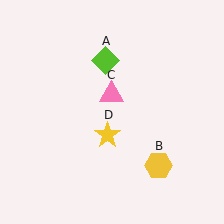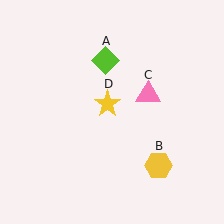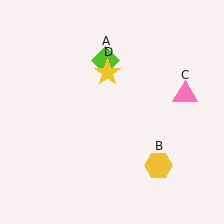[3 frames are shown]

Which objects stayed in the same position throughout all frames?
Lime diamond (object A) and yellow hexagon (object B) remained stationary.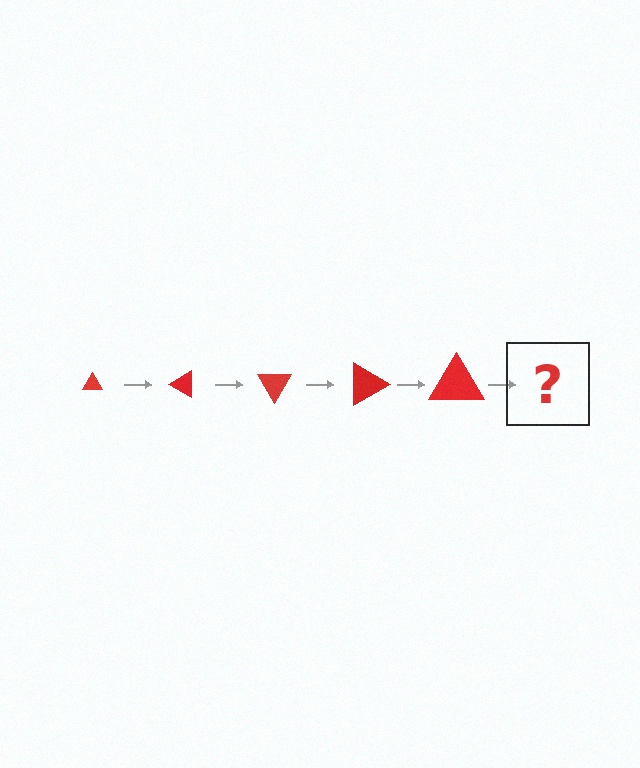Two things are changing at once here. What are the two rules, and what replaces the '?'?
The two rules are that the triangle grows larger each step and it rotates 30 degrees each step. The '?' should be a triangle, larger than the previous one and rotated 150 degrees from the start.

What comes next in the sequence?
The next element should be a triangle, larger than the previous one and rotated 150 degrees from the start.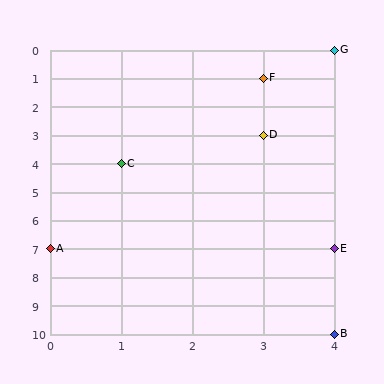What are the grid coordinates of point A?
Point A is at grid coordinates (0, 7).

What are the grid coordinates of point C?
Point C is at grid coordinates (1, 4).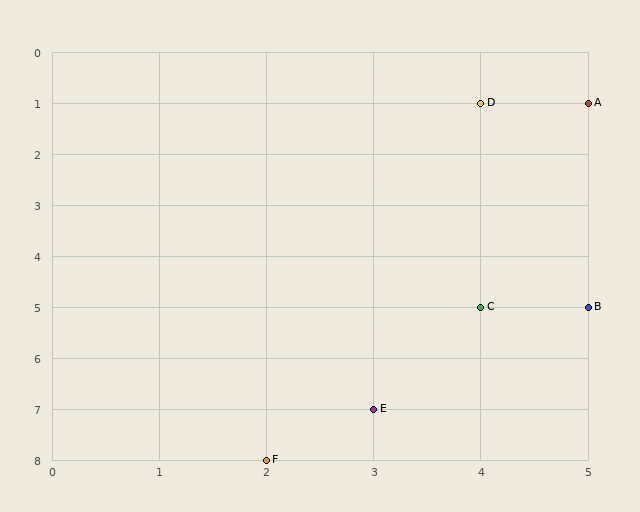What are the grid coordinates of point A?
Point A is at grid coordinates (5, 1).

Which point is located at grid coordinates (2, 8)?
Point F is at (2, 8).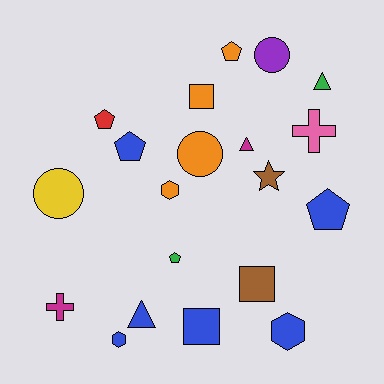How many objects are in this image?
There are 20 objects.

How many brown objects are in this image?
There are 2 brown objects.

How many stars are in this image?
There is 1 star.